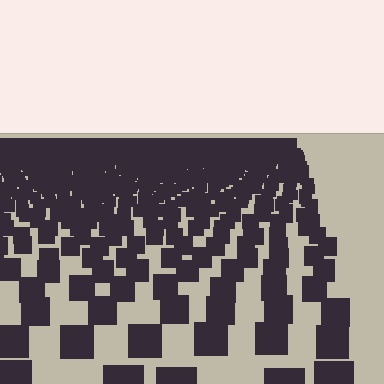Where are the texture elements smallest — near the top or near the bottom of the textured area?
Near the top.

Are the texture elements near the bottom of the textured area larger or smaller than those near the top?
Larger. Near the bottom, elements are closer to the viewer and appear at a bigger on-screen size.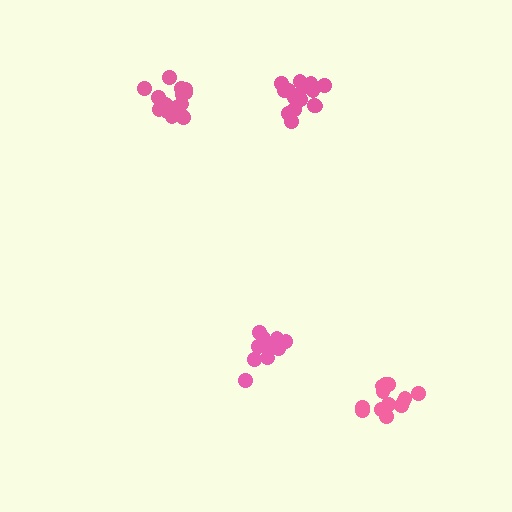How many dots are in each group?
Group 1: 16 dots, Group 2: 16 dots, Group 3: 12 dots, Group 4: 13 dots (57 total).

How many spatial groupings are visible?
There are 4 spatial groupings.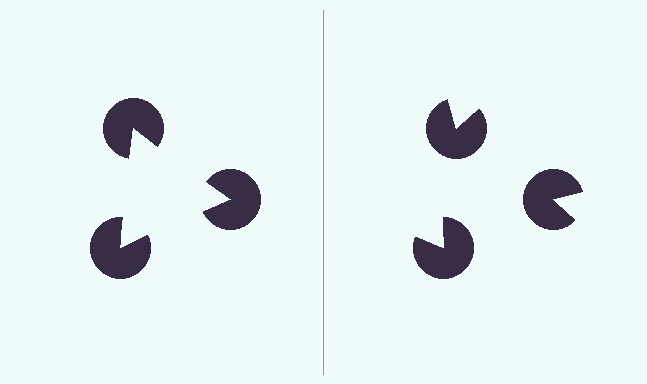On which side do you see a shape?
An illusory triangle appears on the left side. On the right side the wedge cuts are rotated, so no coherent shape forms.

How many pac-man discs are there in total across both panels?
6 — 3 on each side.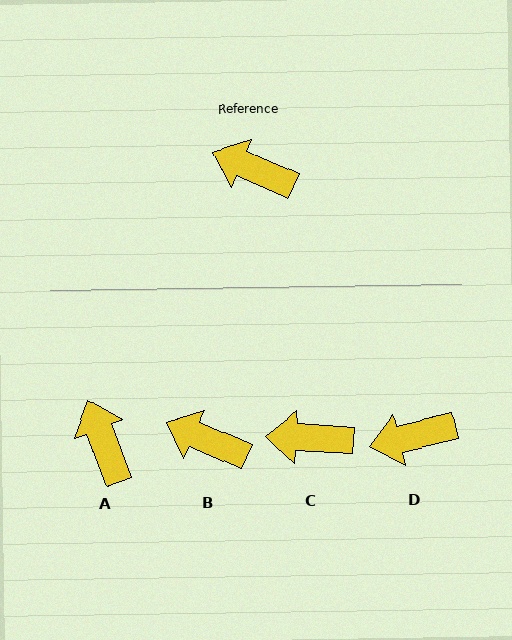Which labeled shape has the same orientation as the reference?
B.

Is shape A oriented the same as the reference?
No, it is off by about 46 degrees.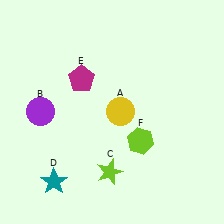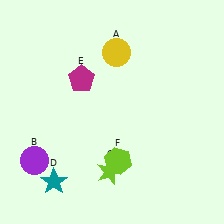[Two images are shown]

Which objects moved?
The objects that moved are: the yellow circle (A), the purple circle (B), the lime hexagon (F).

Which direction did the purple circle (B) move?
The purple circle (B) moved down.